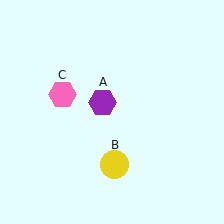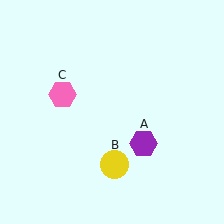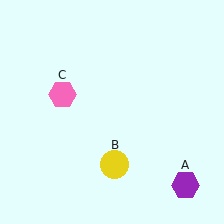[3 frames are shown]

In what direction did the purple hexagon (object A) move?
The purple hexagon (object A) moved down and to the right.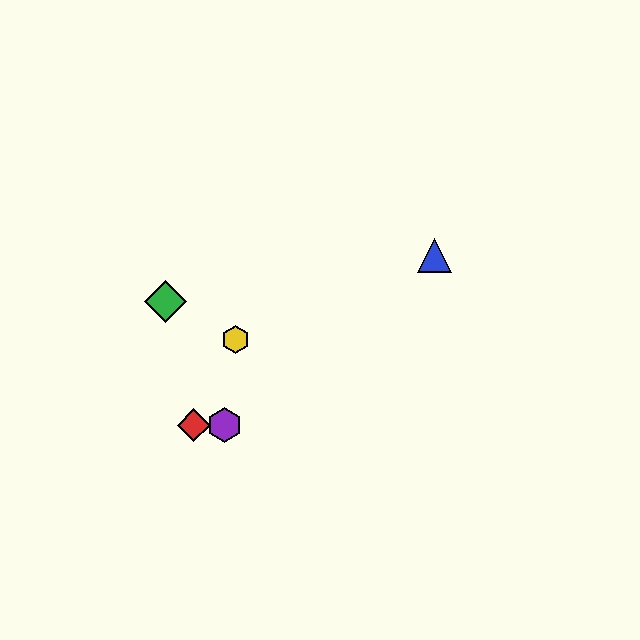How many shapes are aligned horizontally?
2 shapes (the red diamond, the purple hexagon) are aligned horizontally.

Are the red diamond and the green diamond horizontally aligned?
No, the red diamond is at y≈425 and the green diamond is at y≈301.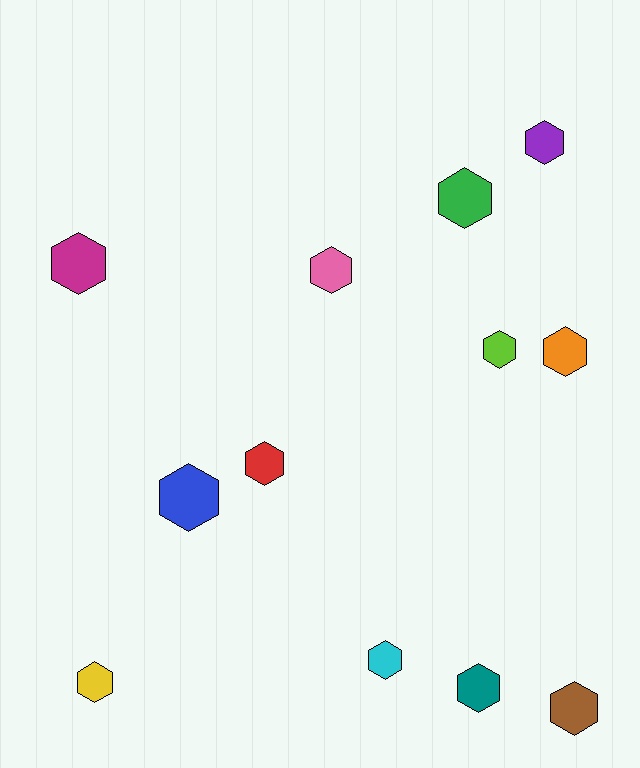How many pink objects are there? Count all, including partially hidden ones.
There is 1 pink object.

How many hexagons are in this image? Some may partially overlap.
There are 12 hexagons.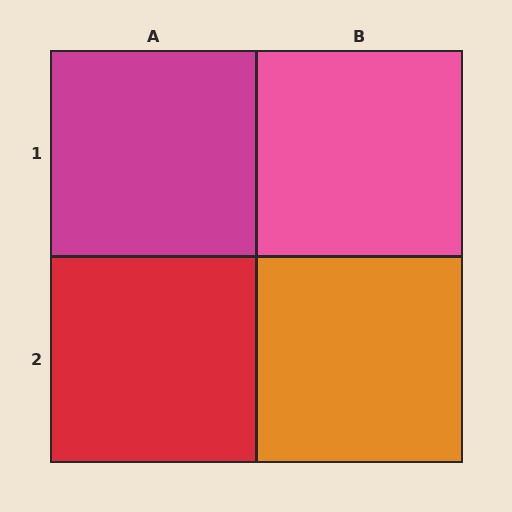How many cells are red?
1 cell is red.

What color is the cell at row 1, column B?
Pink.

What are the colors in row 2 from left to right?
Red, orange.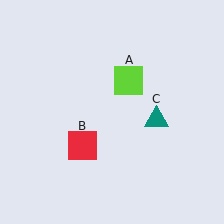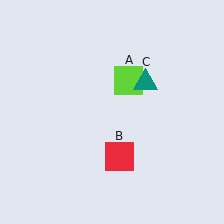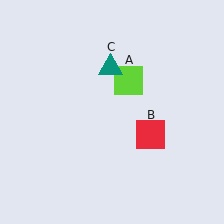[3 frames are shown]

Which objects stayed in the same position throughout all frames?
Lime square (object A) remained stationary.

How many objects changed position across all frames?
2 objects changed position: red square (object B), teal triangle (object C).